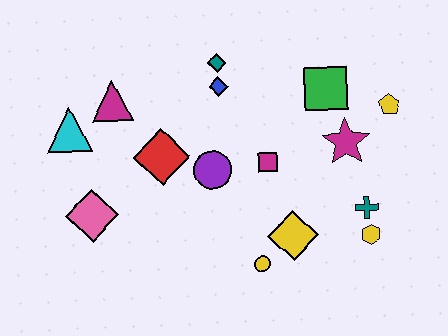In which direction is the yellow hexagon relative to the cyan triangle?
The yellow hexagon is to the right of the cyan triangle.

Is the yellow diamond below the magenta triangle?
Yes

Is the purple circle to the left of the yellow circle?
Yes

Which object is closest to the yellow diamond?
The yellow circle is closest to the yellow diamond.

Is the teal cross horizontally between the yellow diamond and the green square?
No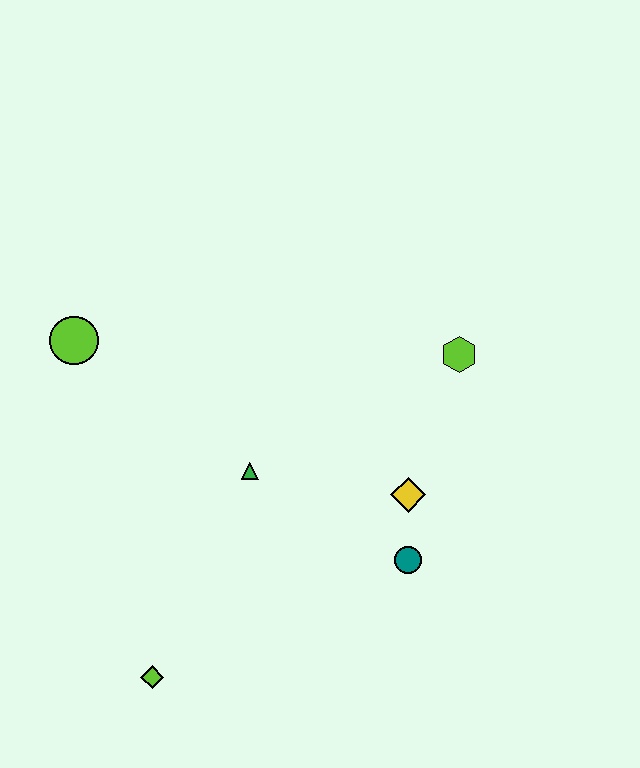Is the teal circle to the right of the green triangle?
Yes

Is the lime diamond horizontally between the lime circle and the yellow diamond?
Yes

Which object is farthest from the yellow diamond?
The lime circle is farthest from the yellow diamond.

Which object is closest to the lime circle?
The green triangle is closest to the lime circle.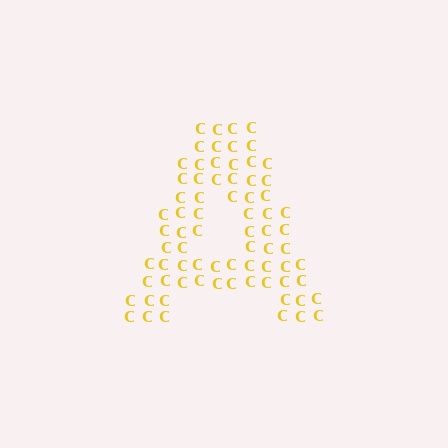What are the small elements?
The small elements are letter C's.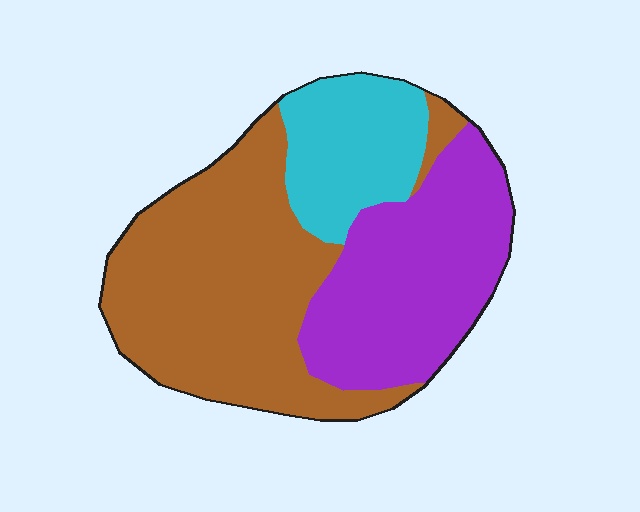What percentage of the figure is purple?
Purple takes up between a quarter and a half of the figure.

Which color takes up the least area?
Cyan, at roughly 20%.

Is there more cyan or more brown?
Brown.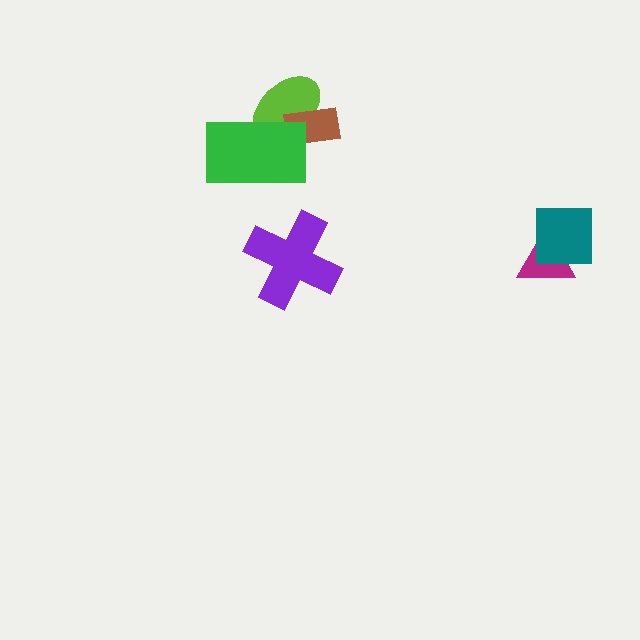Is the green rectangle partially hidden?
No, no other shape covers it.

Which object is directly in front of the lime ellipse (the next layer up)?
The brown rectangle is directly in front of the lime ellipse.